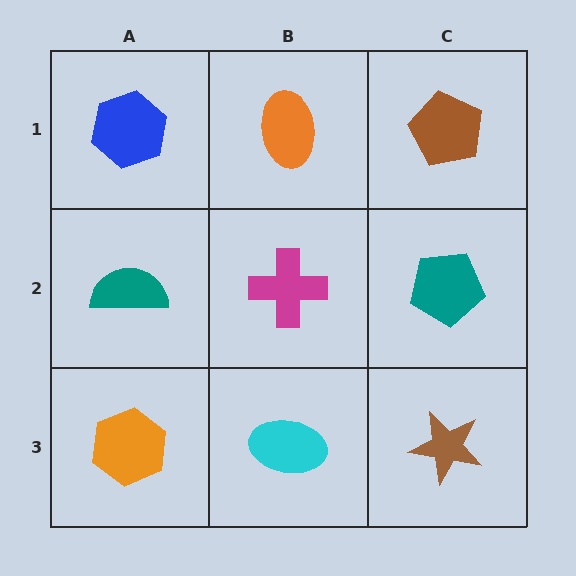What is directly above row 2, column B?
An orange ellipse.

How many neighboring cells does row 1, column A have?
2.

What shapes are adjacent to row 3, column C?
A teal pentagon (row 2, column C), a cyan ellipse (row 3, column B).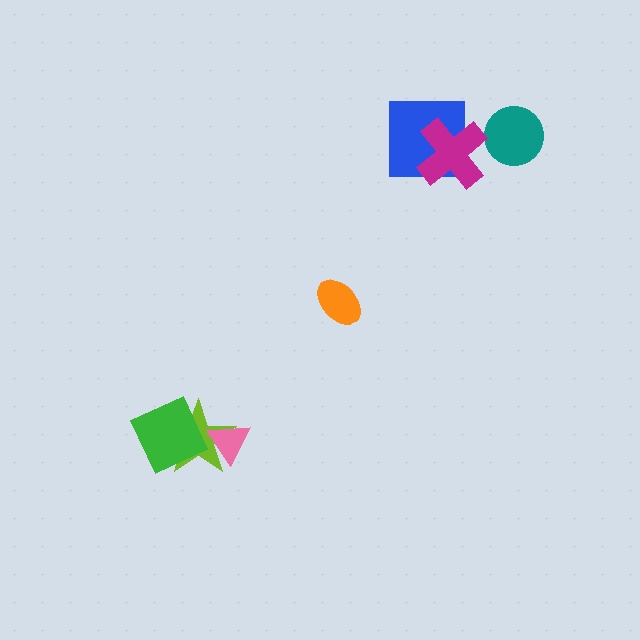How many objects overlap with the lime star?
2 objects overlap with the lime star.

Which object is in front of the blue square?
The magenta cross is in front of the blue square.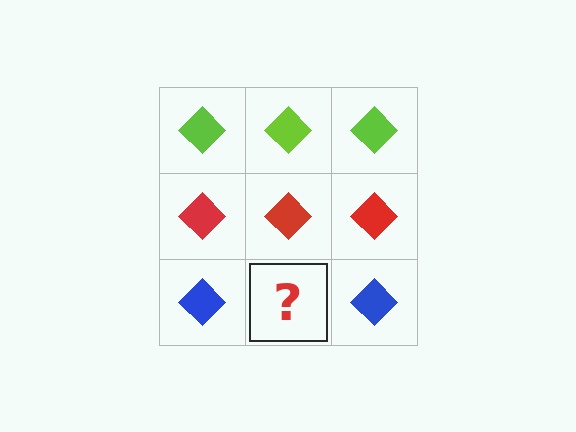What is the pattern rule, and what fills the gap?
The rule is that each row has a consistent color. The gap should be filled with a blue diamond.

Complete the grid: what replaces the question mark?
The question mark should be replaced with a blue diamond.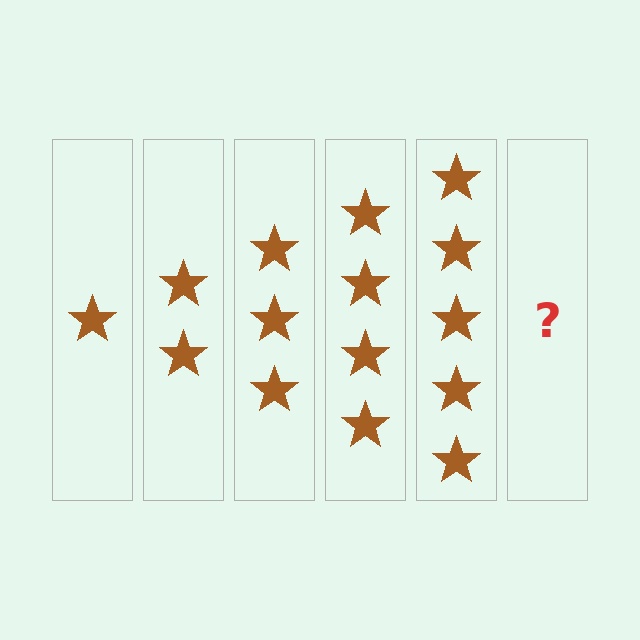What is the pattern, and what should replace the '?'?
The pattern is that each step adds one more star. The '?' should be 6 stars.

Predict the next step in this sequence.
The next step is 6 stars.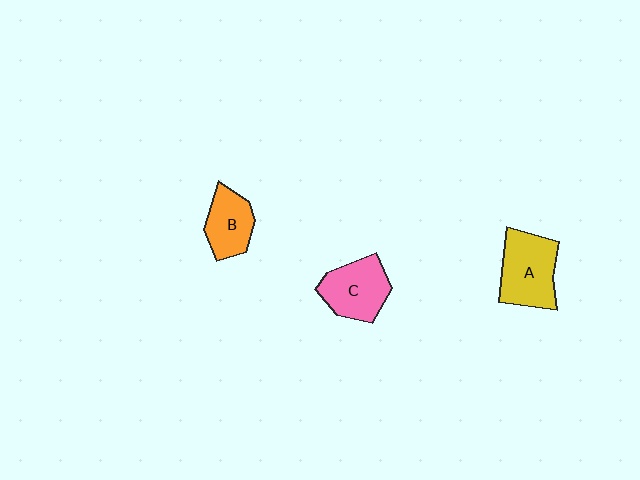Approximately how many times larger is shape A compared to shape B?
Approximately 1.4 times.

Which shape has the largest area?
Shape A (yellow).